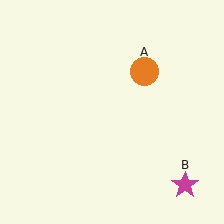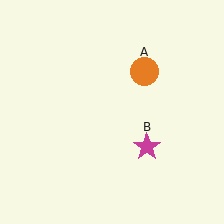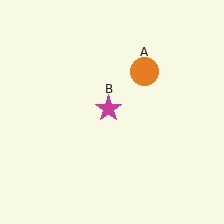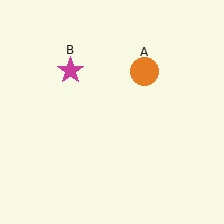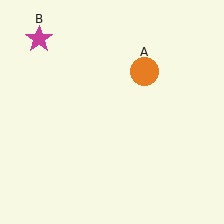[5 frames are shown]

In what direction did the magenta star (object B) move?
The magenta star (object B) moved up and to the left.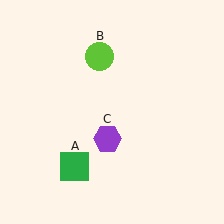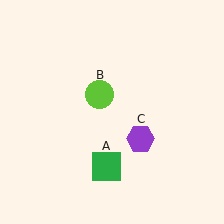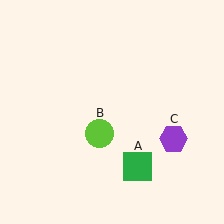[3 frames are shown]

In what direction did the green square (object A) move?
The green square (object A) moved right.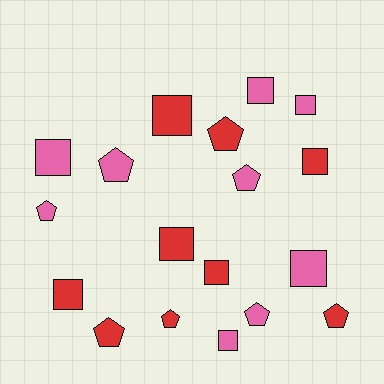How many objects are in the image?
There are 18 objects.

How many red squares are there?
There are 5 red squares.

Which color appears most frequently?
Red, with 9 objects.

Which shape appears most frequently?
Square, with 10 objects.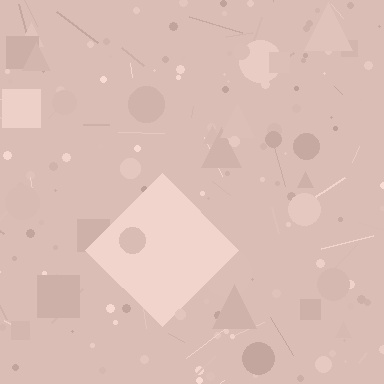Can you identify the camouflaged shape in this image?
The camouflaged shape is a diamond.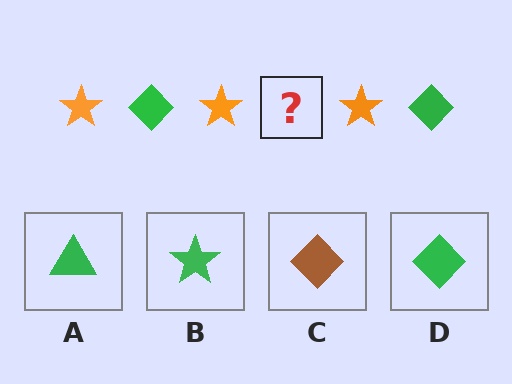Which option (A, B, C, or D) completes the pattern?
D.